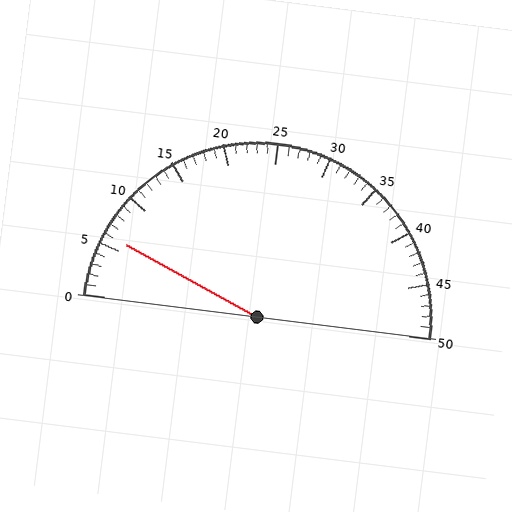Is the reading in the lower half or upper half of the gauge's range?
The reading is in the lower half of the range (0 to 50).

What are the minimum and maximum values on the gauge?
The gauge ranges from 0 to 50.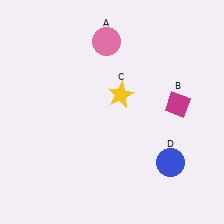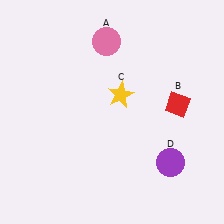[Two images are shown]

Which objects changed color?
B changed from magenta to red. D changed from blue to purple.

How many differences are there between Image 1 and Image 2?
There are 2 differences between the two images.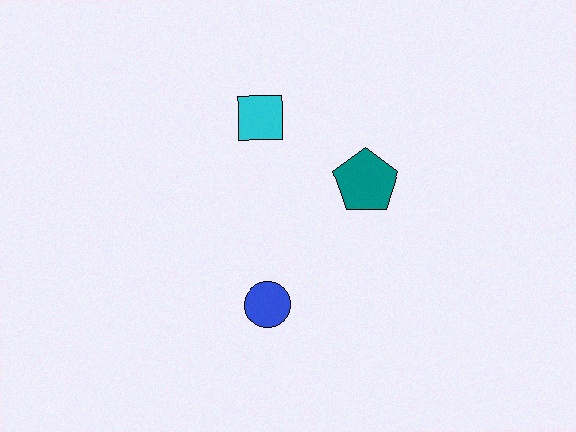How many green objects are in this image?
There are no green objects.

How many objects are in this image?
There are 3 objects.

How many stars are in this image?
There are no stars.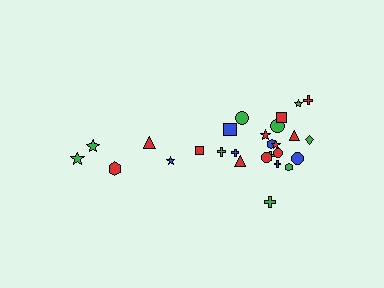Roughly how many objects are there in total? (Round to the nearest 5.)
Roughly 25 objects in total.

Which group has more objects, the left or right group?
The right group.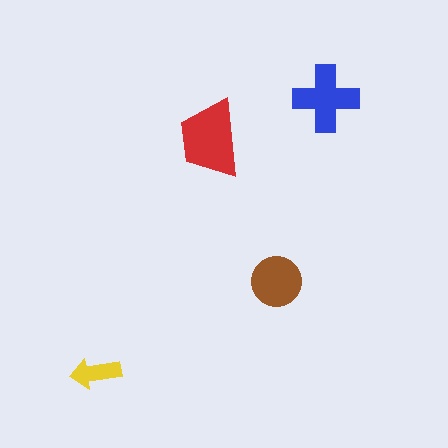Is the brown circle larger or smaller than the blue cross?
Smaller.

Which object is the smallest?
The yellow arrow.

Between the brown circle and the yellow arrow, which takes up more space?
The brown circle.